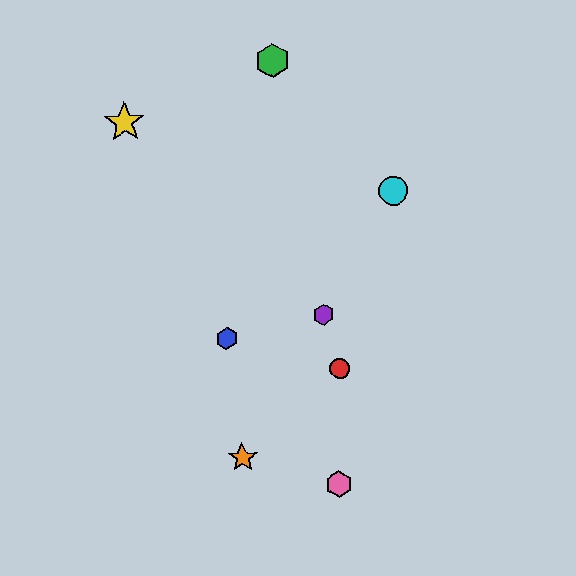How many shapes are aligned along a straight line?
3 shapes (the purple hexagon, the orange star, the cyan circle) are aligned along a straight line.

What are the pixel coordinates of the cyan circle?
The cyan circle is at (393, 191).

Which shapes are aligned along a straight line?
The purple hexagon, the orange star, the cyan circle are aligned along a straight line.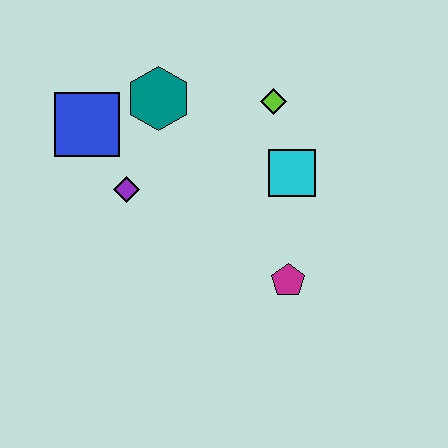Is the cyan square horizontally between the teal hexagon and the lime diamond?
No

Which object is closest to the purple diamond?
The blue square is closest to the purple diamond.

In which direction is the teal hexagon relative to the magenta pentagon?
The teal hexagon is above the magenta pentagon.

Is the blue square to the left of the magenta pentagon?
Yes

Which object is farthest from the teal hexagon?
The magenta pentagon is farthest from the teal hexagon.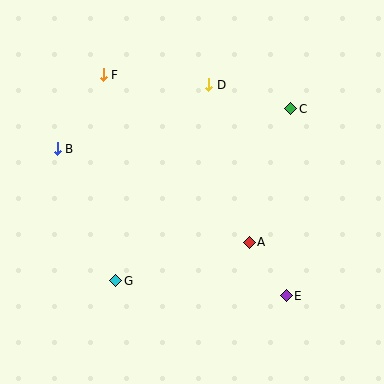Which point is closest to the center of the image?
Point A at (249, 242) is closest to the center.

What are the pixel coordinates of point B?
Point B is at (57, 149).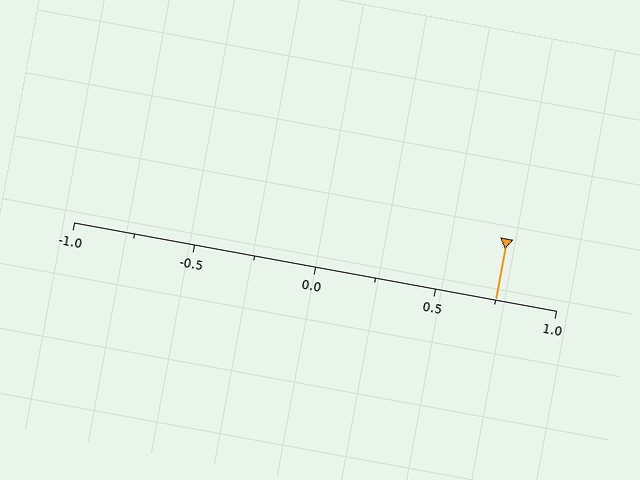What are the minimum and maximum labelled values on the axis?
The axis runs from -1.0 to 1.0.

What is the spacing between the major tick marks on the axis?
The major ticks are spaced 0.5 apart.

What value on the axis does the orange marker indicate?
The marker indicates approximately 0.75.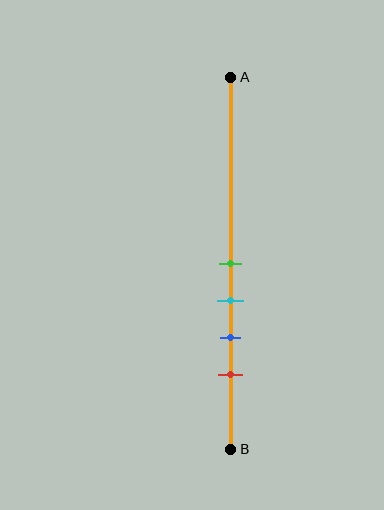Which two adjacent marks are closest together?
The green and cyan marks are the closest adjacent pair.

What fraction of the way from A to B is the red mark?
The red mark is approximately 80% (0.8) of the way from A to B.